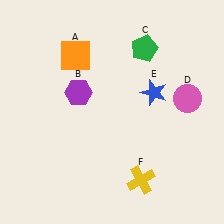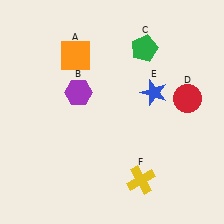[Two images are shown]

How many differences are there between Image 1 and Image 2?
There is 1 difference between the two images.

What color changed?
The circle (D) changed from pink in Image 1 to red in Image 2.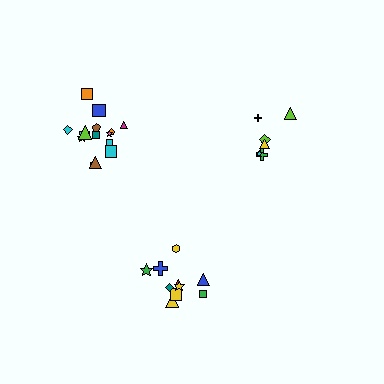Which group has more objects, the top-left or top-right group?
The top-left group.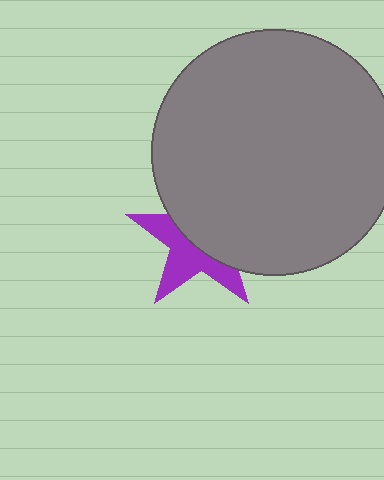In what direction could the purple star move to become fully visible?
The purple star could move toward the lower-left. That would shift it out from behind the gray circle entirely.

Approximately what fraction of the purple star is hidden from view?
Roughly 54% of the purple star is hidden behind the gray circle.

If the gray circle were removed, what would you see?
You would see the complete purple star.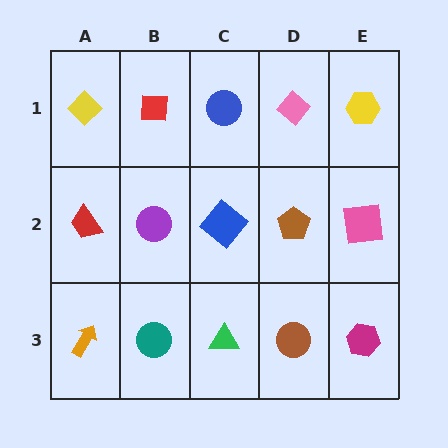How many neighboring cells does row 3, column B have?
3.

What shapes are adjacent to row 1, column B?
A purple circle (row 2, column B), a yellow diamond (row 1, column A), a blue circle (row 1, column C).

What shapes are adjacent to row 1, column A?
A red trapezoid (row 2, column A), a red square (row 1, column B).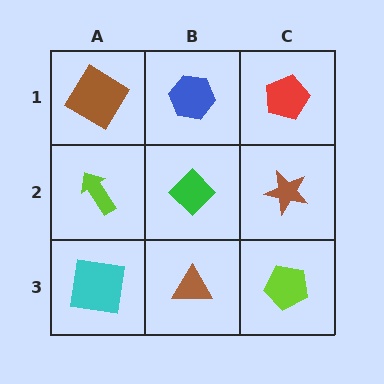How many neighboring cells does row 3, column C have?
2.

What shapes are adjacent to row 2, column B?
A blue hexagon (row 1, column B), a brown triangle (row 3, column B), a lime arrow (row 2, column A), a brown star (row 2, column C).